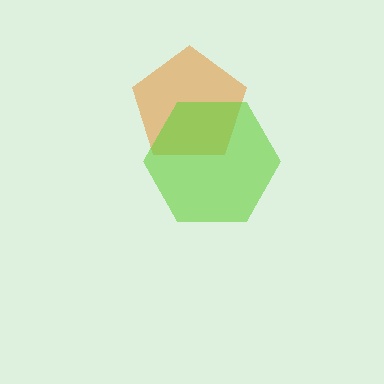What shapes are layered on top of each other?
The layered shapes are: an orange pentagon, a lime hexagon.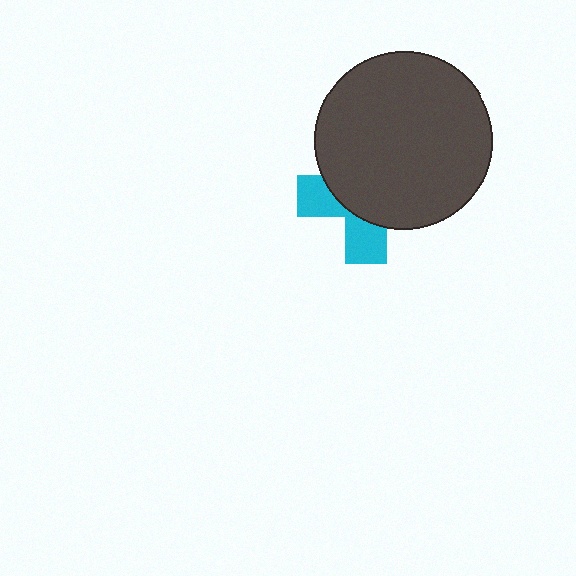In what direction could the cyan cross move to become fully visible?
The cyan cross could move down. That would shift it out from behind the dark gray circle entirely.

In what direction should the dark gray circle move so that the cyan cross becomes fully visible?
The dark gray circle should move up. That is the shortest direction to clear the overlap and leave the cyan cross fully visible.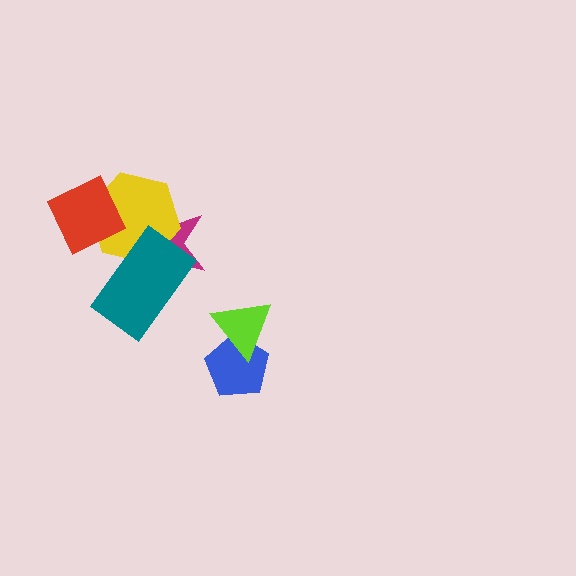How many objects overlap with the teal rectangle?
2 objects overlap with the teal rectangle.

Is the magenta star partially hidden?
Yes, it is partially covered by another shape.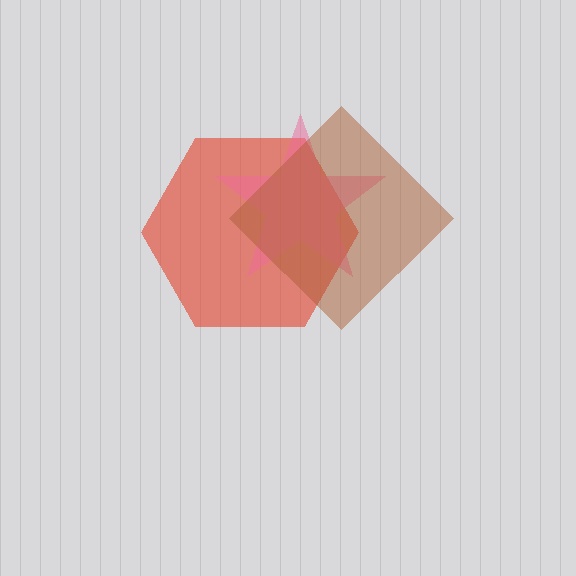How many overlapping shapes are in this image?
There are 3 overlapping shapes in the image.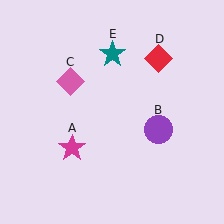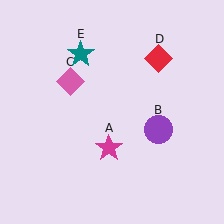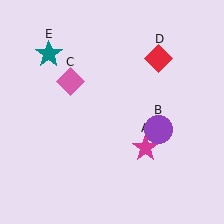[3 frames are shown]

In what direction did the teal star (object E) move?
The teal star (object E) moved left.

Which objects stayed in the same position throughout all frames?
Purple circle (object B) and pink diamond (object C) and red diamond (object D) remained stationary.